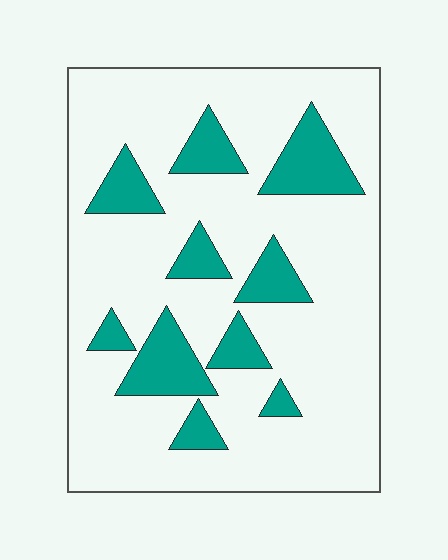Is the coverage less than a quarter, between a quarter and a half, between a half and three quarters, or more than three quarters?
Less than a quarter.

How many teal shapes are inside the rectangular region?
10.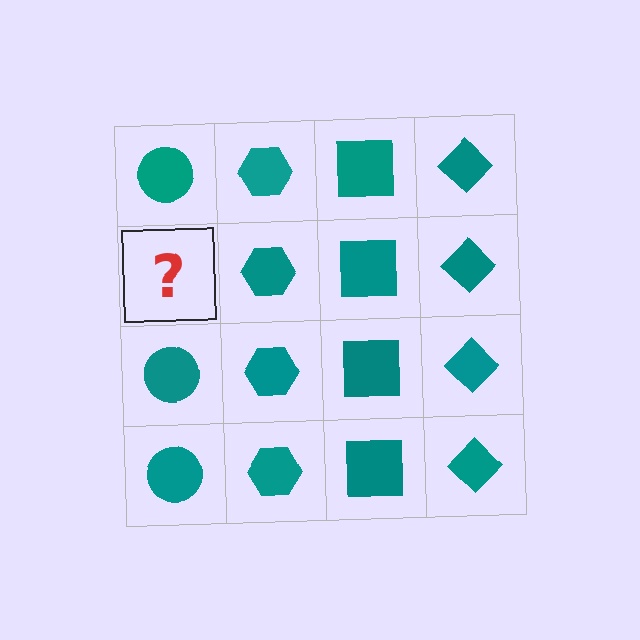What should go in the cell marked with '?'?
The missing cell should contain a teal circle.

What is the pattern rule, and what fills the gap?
The rule is that each column has a consistent shape. The gap should be filled with a teal circle.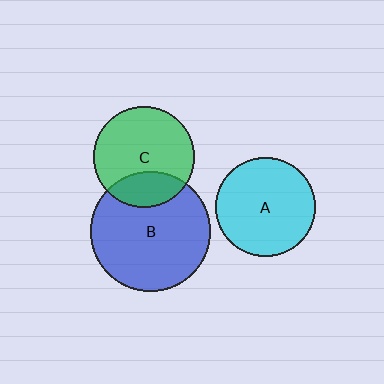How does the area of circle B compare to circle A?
Approximately 1.5 times.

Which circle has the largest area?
Circle B (blue).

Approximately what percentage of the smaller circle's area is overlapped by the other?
Approximately 25%.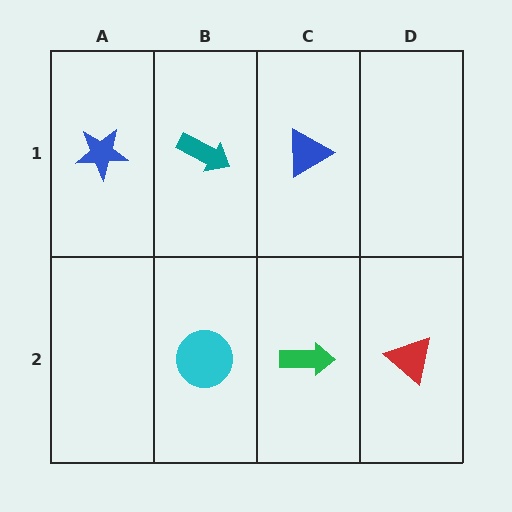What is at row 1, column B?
A teal arrow.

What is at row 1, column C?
A blue triangle.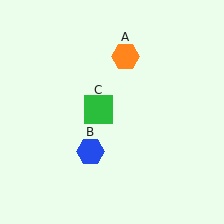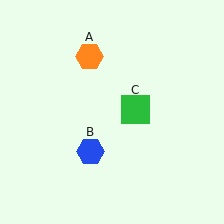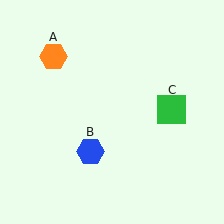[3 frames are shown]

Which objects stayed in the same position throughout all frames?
Blue hexagon (object B) remained stationary.